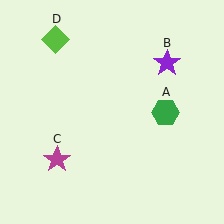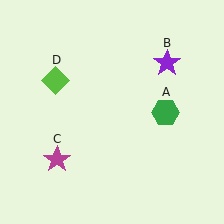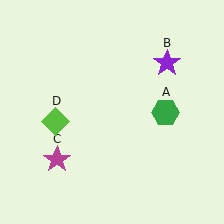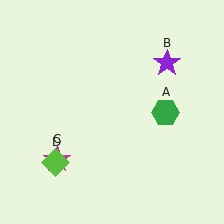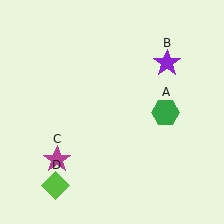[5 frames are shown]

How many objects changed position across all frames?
1 object changed position: lime diamond (object D).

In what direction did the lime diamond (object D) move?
The lime diamond (object D) moved down.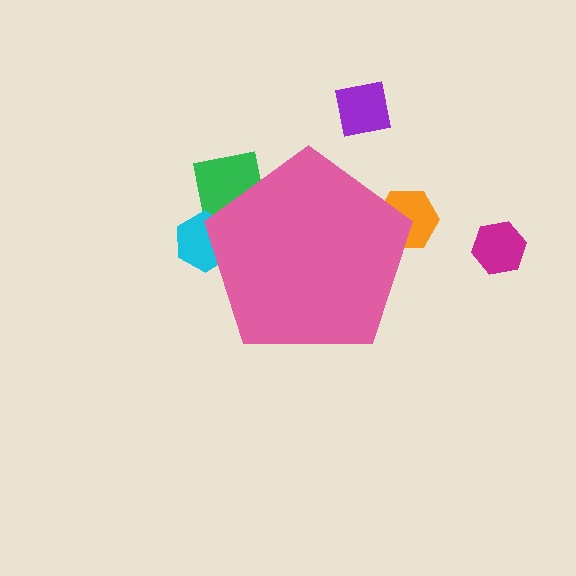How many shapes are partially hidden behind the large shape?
3 shapes are partially hidden.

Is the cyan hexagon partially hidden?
Yes, the cyan hexagon is partially hidden behind the pink pentagon.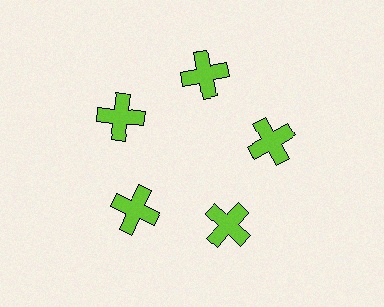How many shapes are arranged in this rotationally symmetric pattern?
There are 5 shapes, arranged in 5 groups of 1.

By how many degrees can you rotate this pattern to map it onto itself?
The pattern maps onto itself every 72 degrees of rotation.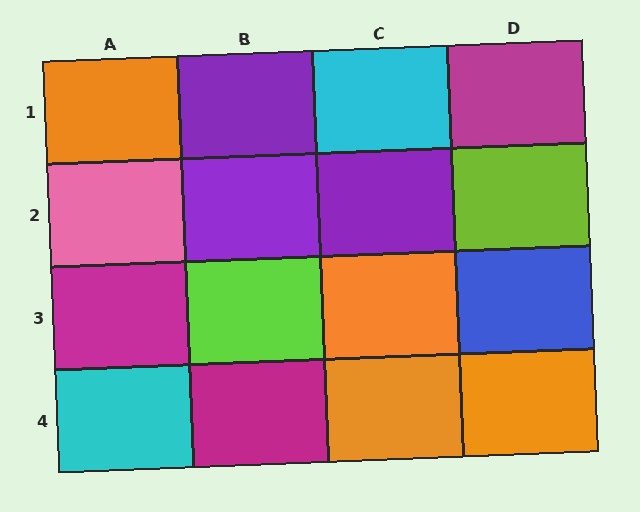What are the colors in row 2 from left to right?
Pink, purple, purple, lime.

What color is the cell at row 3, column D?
Blue.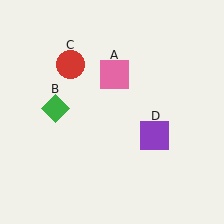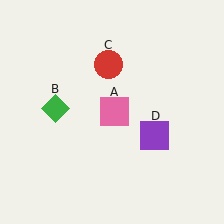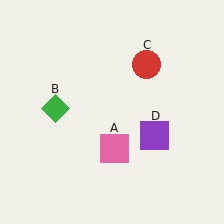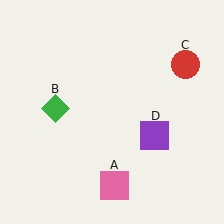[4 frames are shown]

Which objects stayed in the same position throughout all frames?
Green diamond (object B) and purple square (object D) remained stationary.